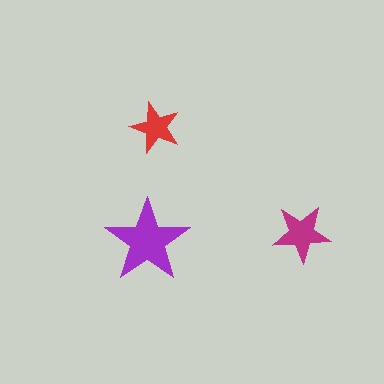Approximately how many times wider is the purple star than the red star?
About 1.5 times wider.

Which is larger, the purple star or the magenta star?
The purple one.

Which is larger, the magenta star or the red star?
The magenta one.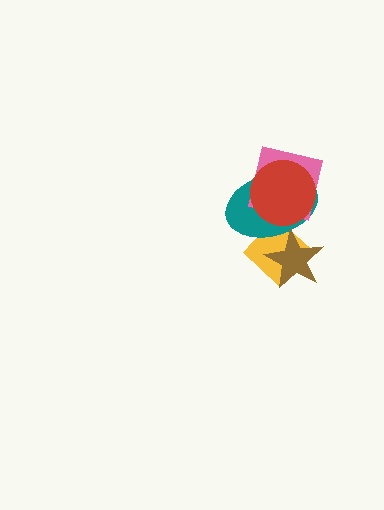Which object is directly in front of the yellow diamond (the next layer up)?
The teal ellipse is directly in front of the yellow diamond.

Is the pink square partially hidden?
Yes, it is partially covered by another shape.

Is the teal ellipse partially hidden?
Yes, it is partially covered by another shape.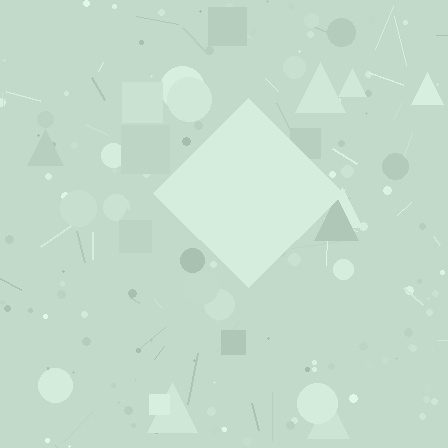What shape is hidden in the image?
A diamond is hidden in the image.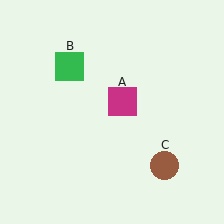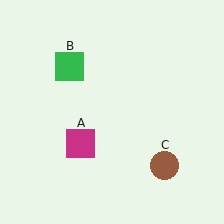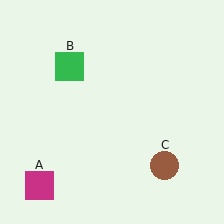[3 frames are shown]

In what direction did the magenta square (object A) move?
The magenta square (object A) moved down and to the left.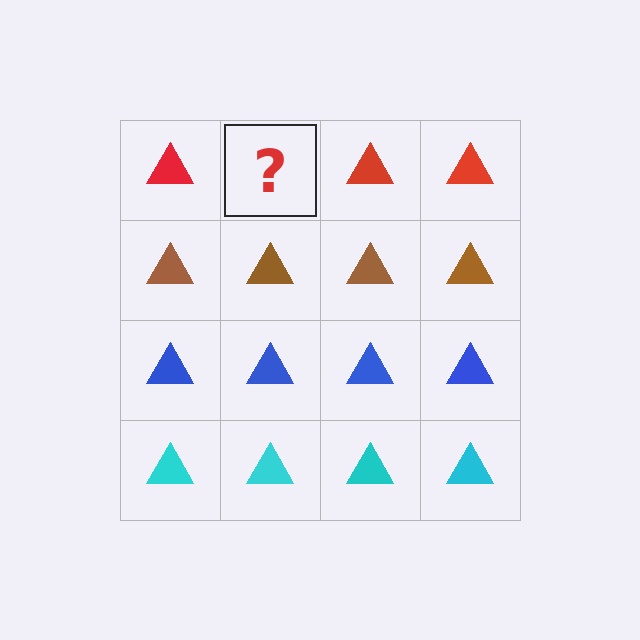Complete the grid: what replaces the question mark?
The question mark should be replaced with a red triangle.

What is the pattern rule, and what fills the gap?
The rule is that each row has a consistent color. The gap should be filled with a red triangle.